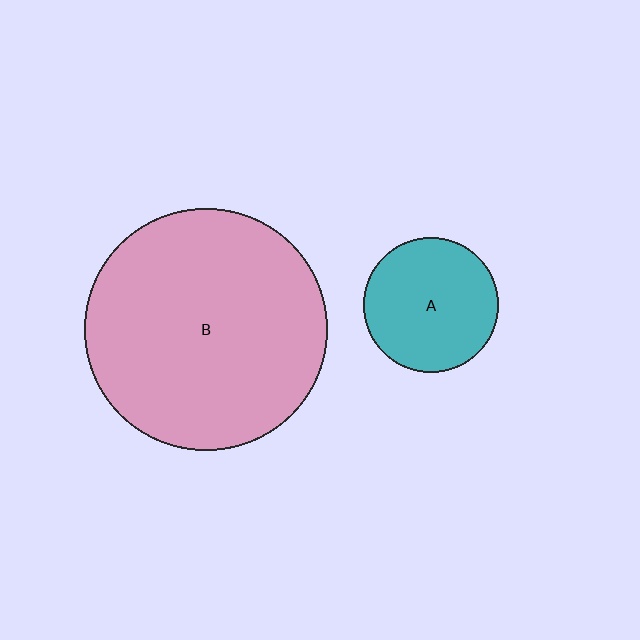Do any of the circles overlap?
No, none of the circles overlap.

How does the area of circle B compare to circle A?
Approximately 3.2 times.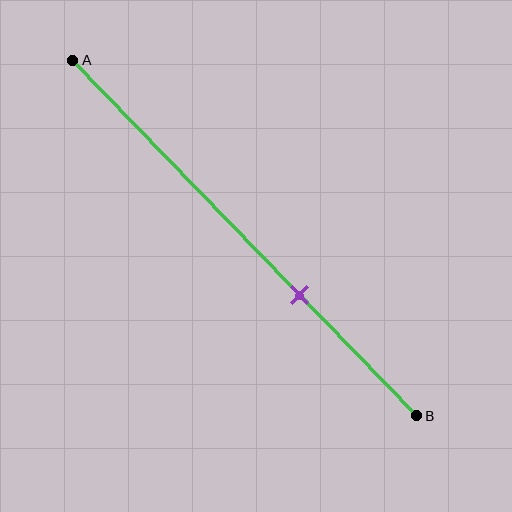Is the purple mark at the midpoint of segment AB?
No, the mark is at about 65% from A, not at the 50% midpoint.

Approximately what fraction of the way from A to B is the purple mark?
The purple mark is approximately 65% of the way from A to B.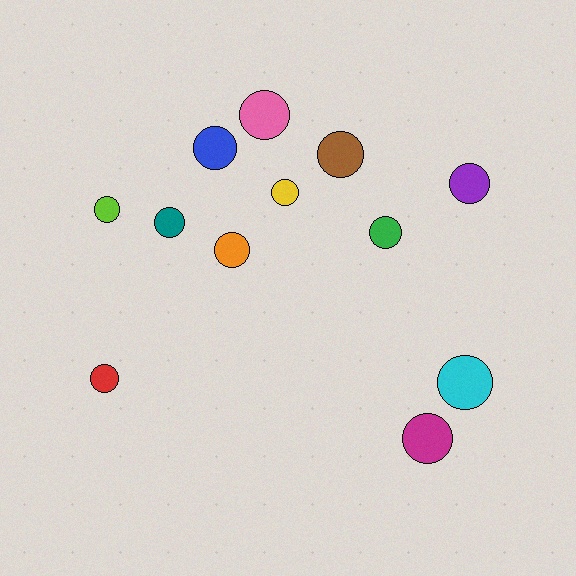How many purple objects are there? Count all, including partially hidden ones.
There is 1 purple object.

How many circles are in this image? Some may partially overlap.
There are 12 circles.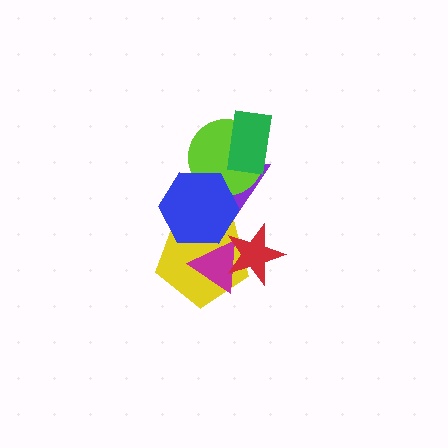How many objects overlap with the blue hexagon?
4 objects overlap with the blue hexagon.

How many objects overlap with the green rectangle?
2 objects overlap with the green rectangle.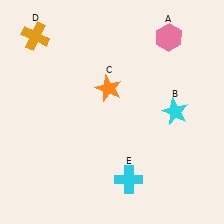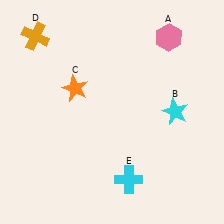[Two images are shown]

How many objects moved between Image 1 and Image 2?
1 object moved between the two images.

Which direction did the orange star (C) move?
The orange star (C) moved left.